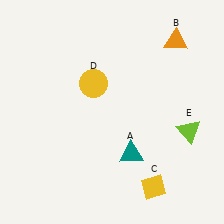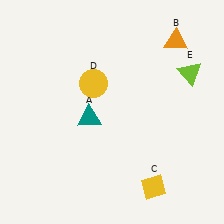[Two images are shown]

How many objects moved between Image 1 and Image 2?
2 objects moved between the two images.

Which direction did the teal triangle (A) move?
The teal triangle (A) moved left.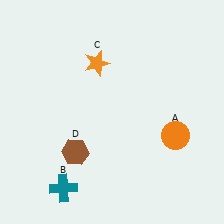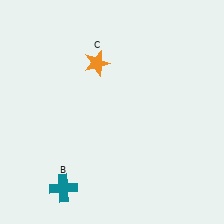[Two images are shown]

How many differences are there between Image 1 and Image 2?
There are 2 differences between the two images.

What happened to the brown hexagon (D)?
The brown hexagon (D) was removed in Image 2. It was in the bottom-left area of Image 1.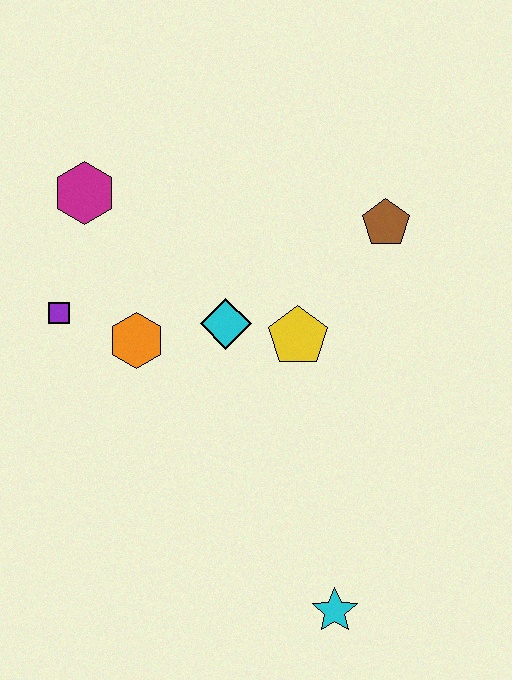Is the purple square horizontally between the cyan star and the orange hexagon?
No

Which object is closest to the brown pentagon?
The yellow pentagon is closest to the brown pentagon.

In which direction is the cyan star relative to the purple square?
The cyan star is below the purple square.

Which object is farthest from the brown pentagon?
The cyan star is farthest from the brown pentagon.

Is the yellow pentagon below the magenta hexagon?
Yes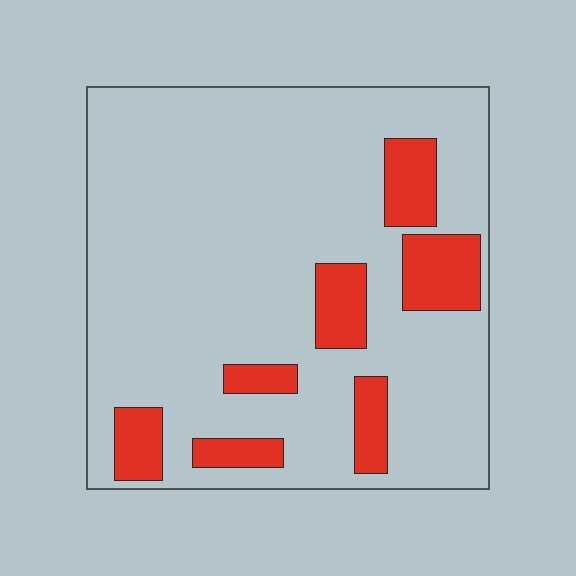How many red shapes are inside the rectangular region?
7.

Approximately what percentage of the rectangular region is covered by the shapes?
Approximately 15%.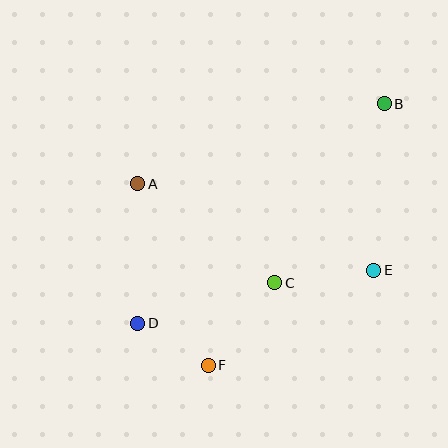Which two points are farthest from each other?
Points B and D are farthest from each other.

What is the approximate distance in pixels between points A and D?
The distance between A and D is approximately 140 pixels.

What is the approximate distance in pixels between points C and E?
The distance between C and E is approximately 99 pixels.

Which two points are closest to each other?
Points D and F are closest to each other.